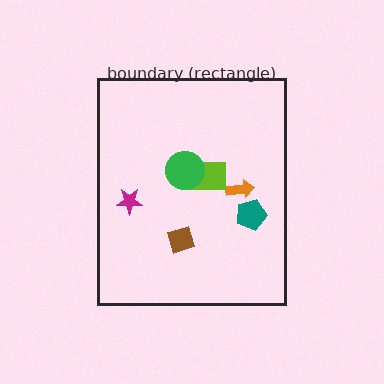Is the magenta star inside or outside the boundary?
Inside.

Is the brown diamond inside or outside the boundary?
Inside.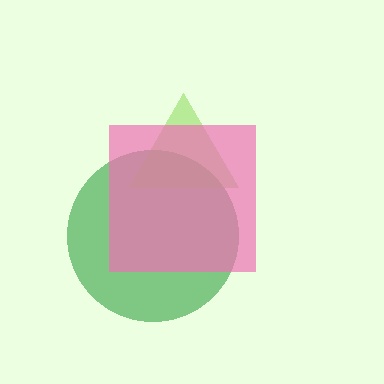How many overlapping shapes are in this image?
There are 3 overlapping shapes in the image.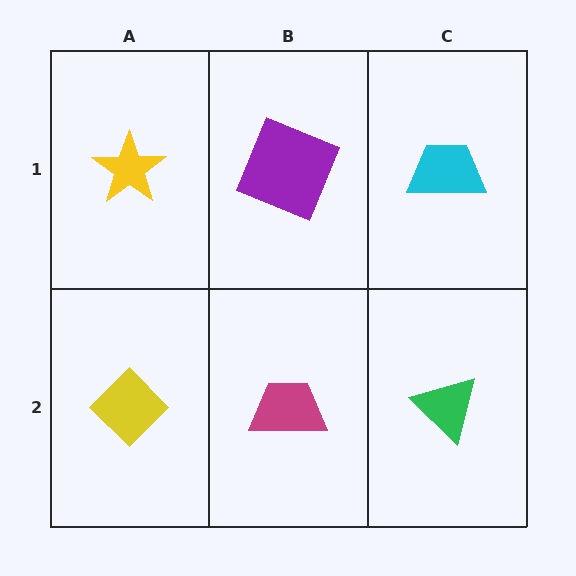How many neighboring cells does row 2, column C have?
2.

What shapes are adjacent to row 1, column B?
A magenta trapezoid (row 2, column B), a yellow star (row 1, column A), a cyan trapezoid (row 1, column C).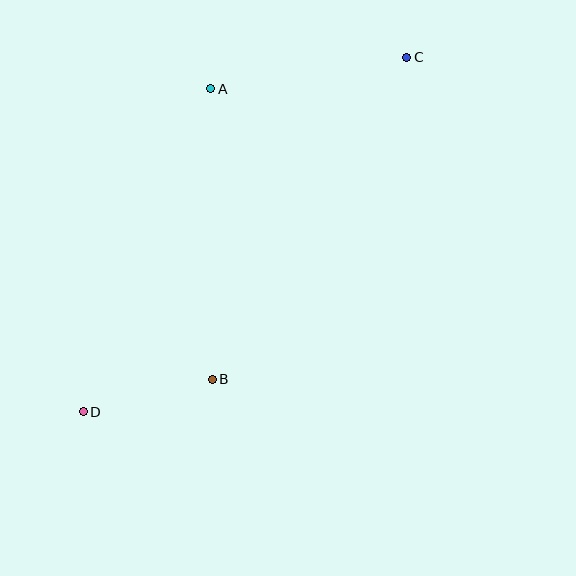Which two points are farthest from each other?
Points C and D are farthest from each other.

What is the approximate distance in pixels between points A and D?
The distance between A and D is approximately 347 pixels.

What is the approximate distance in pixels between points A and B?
The distance between A and B is approximately 290 pixels.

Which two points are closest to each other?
Points B and D are closest to each other.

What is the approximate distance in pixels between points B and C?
The distance between B and C is approximately 376 pixels.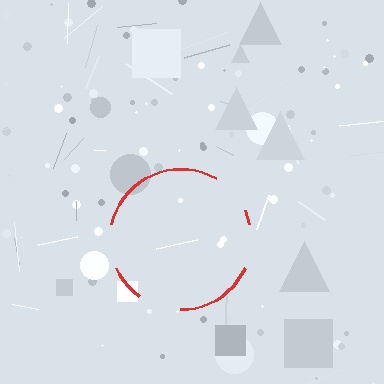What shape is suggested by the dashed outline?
The dashed outline suggests a circle.